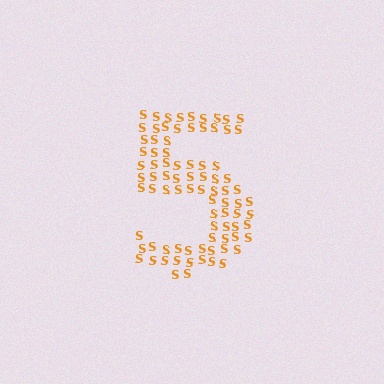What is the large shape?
The large shape is the digit 5.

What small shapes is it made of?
It is made of small letter S's.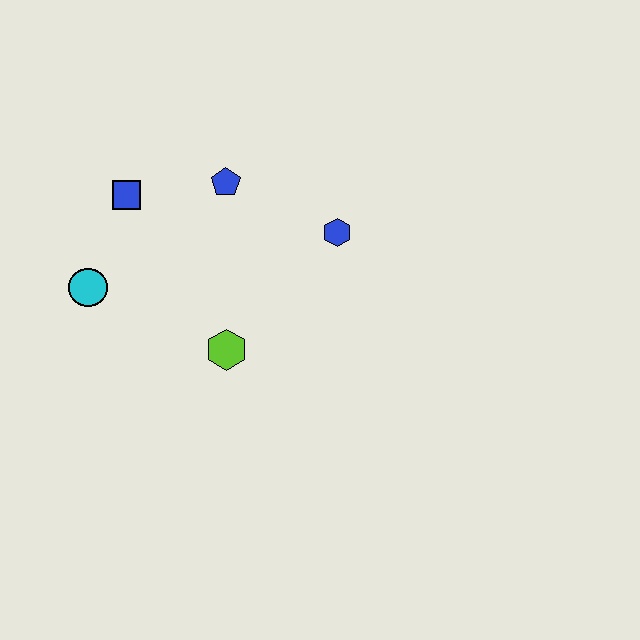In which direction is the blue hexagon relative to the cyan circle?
The blue hexagon is to the right of the cyan circle.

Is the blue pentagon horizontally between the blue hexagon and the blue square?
Yes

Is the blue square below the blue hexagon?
No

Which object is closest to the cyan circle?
The blue square is closest to the cyan circle.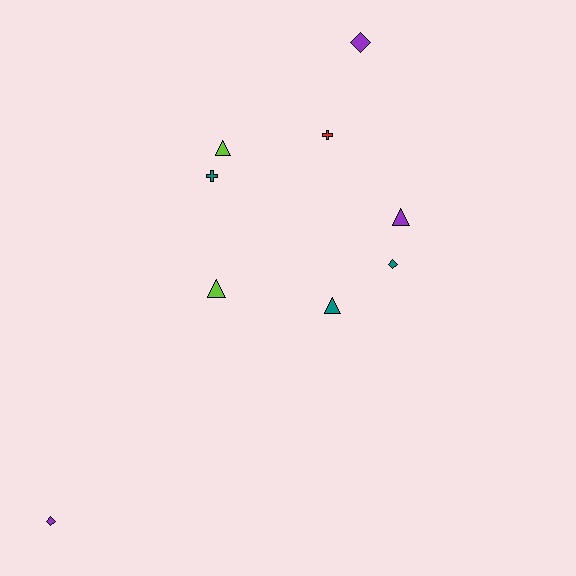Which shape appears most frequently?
Triangle, with 4 objects.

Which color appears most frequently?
Purple, with 3 objects.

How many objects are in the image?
There are 9 objects.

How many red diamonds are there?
There are no red diamonds.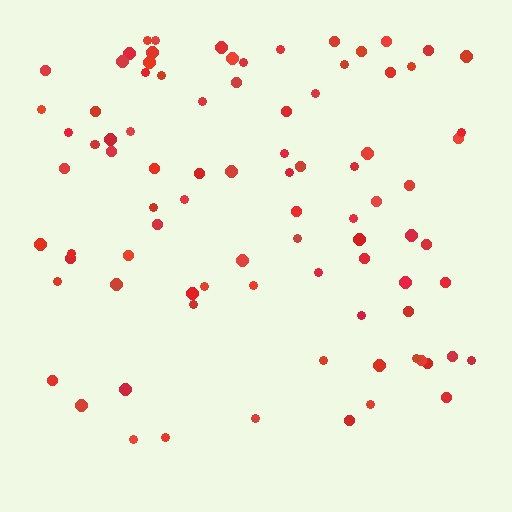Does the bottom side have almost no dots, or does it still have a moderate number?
Still a moderate number, just noticeably fewer than the top.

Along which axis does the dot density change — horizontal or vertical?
Vertical.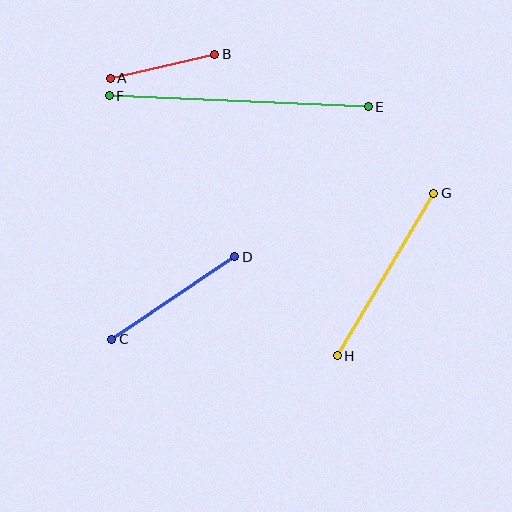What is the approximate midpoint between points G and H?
The midpoint is at approximately (385, 274) pixels.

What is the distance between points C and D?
The distance is approximately 148 pixels.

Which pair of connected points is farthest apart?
Points E and F are farthest apart.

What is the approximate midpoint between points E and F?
The midpoint is at approximately (239, 101) pixels.